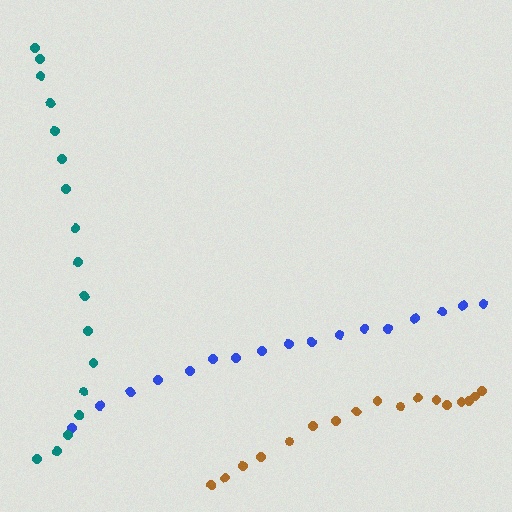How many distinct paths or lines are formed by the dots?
There are 3 distinct paths.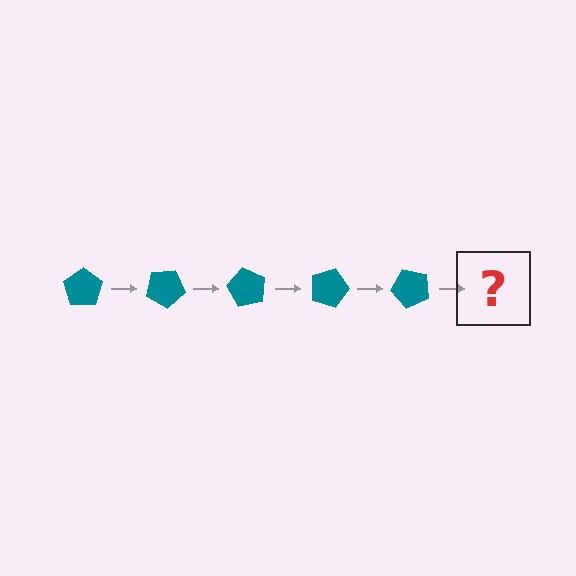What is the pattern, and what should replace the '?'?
The pattern is that the pentagon rotates 30 degrees each step. The '?' should be a teal pentagon rotated 150 degrees.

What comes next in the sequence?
The next element should be a teal pentagon rotated 150 degrees.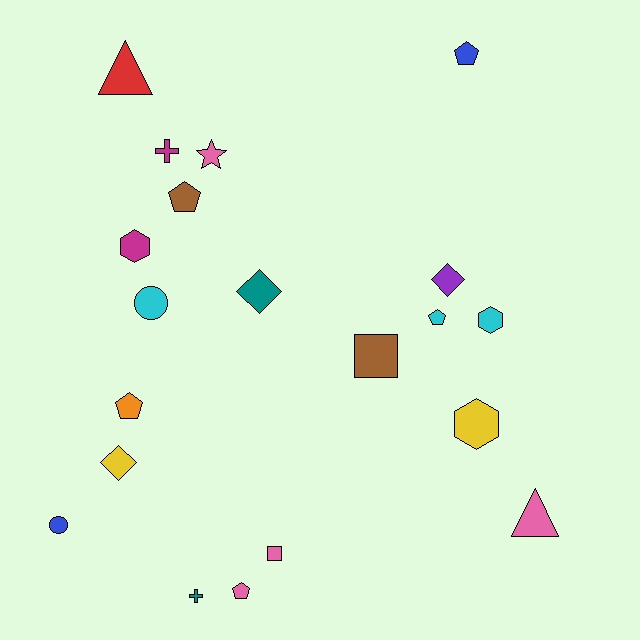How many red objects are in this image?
There is 1 red object.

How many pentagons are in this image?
There are 5 pentagons.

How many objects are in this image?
There are 20 objects.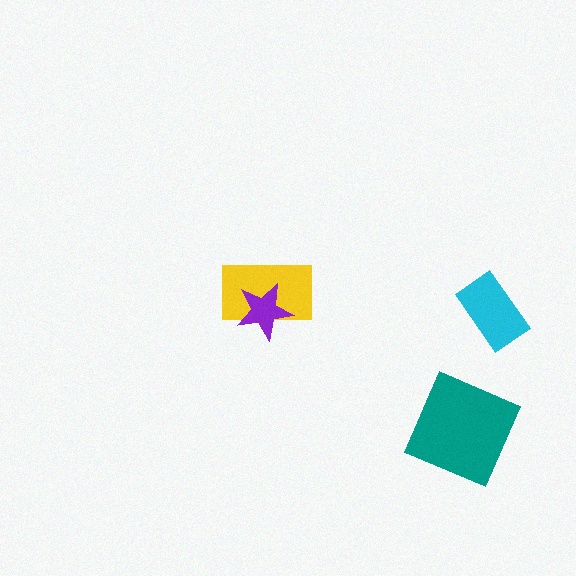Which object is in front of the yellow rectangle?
The purple star is in front of the yellow rectangle.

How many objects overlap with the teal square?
0 objects overlap with the teal square.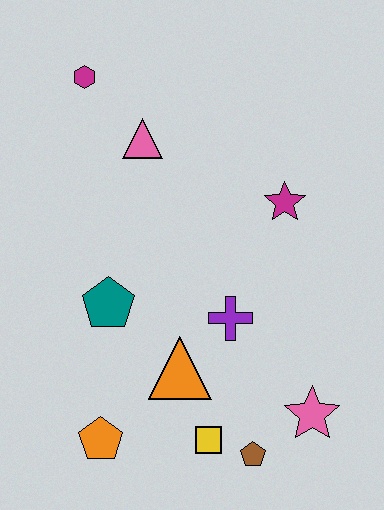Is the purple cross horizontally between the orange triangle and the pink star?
Yes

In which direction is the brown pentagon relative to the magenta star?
The brown pentagon is below the magenta star.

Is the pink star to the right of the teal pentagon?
Yes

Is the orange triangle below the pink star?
No